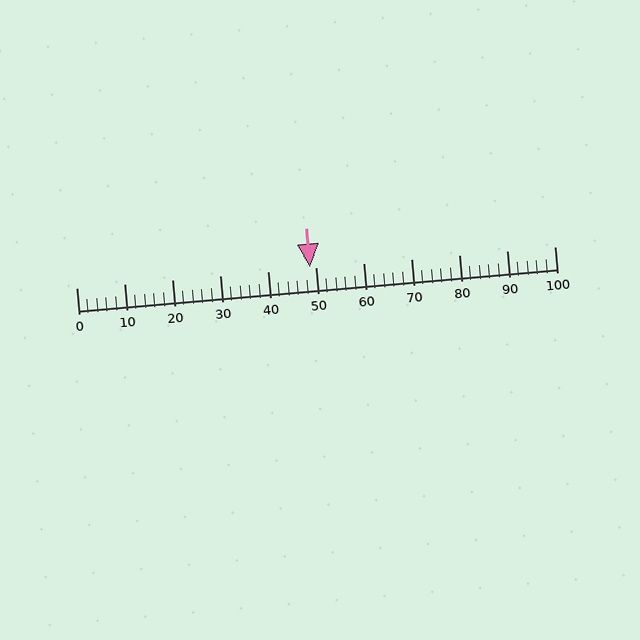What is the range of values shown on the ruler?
The ruler shows values from 0 to 100.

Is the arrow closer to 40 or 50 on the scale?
The arrow is closer to 50.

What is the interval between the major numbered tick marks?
The major tick marks are spaced 10 units apart.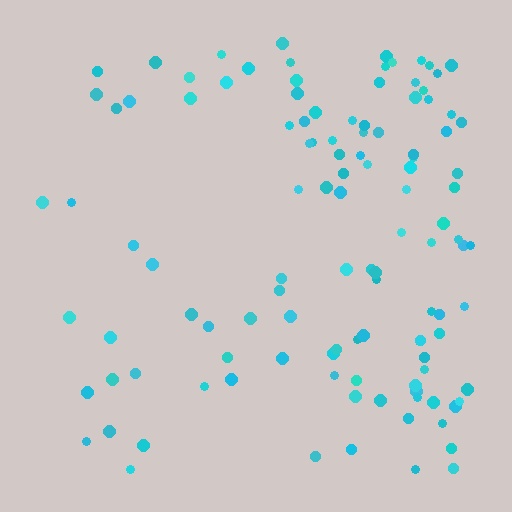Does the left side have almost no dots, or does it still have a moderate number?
Still a moderate number, just noticeably fewer than the right.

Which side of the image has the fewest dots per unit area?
The left.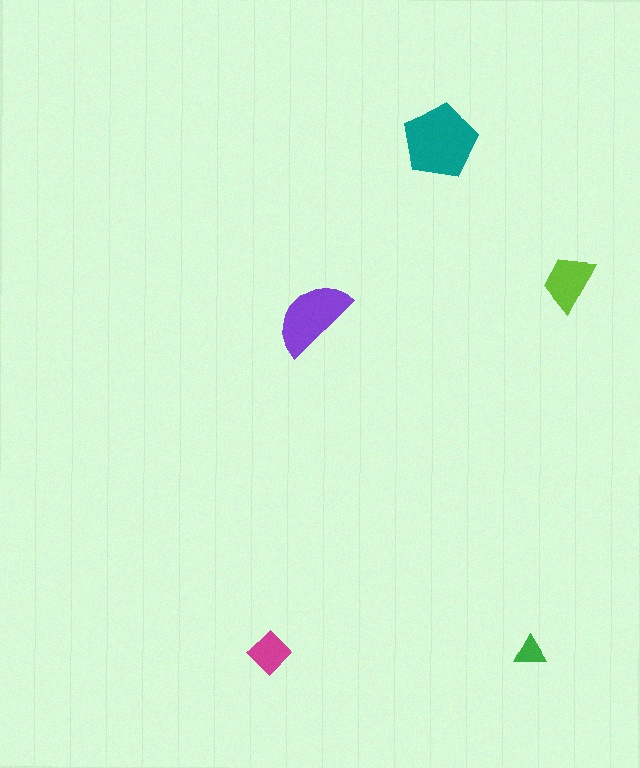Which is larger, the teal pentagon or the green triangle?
The teal pentagon.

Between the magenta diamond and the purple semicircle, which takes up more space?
The purple semicircle.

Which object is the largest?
The teal pentagon.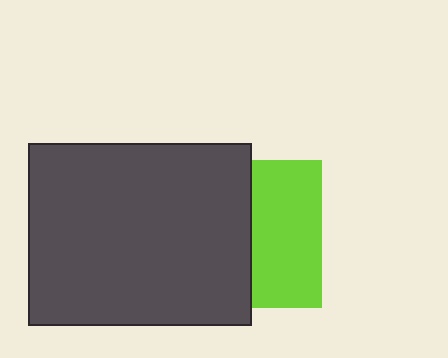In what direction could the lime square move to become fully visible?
The lime square could move right. That would shift it out from behind the dark gray rectangle entirely.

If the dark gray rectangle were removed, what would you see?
You would see the complete lime square.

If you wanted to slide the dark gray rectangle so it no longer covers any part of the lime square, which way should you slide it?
Slide it left — that is the most direct way to separate the two shapes.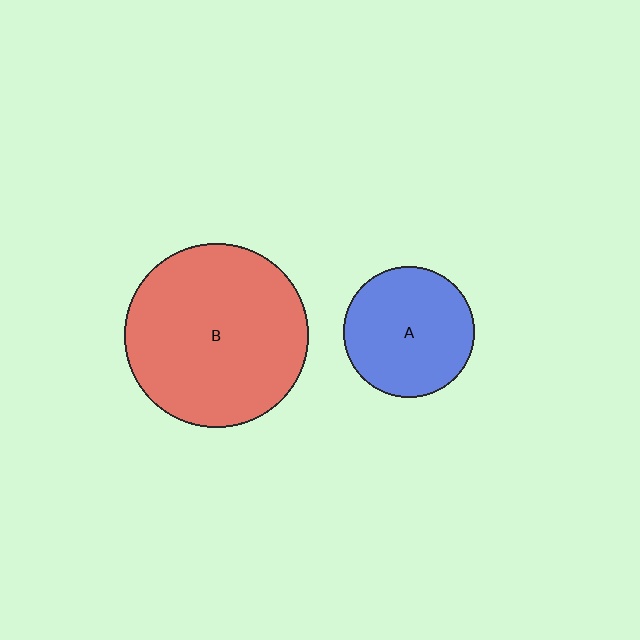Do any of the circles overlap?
No, none of the circles overlap.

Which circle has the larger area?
Circle B (red).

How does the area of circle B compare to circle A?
Approximately 2.0 times.